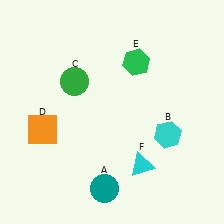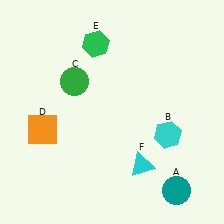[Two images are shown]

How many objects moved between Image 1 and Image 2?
2 objects moved between the two images.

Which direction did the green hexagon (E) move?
The green hexagon (E) moved left.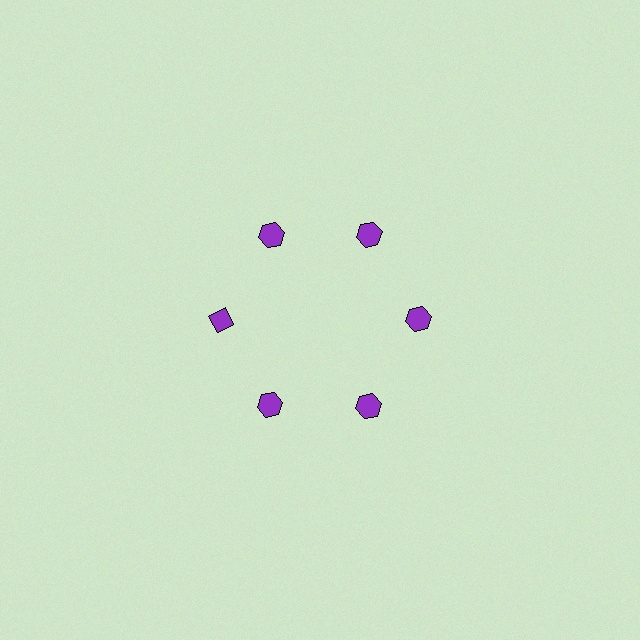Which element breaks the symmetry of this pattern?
The purple diamond at roughly the 9 o'clock position breaks the symmetry. All other shapes are purple hexagons.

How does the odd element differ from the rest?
It has a different shape: diamond instead of hexagon.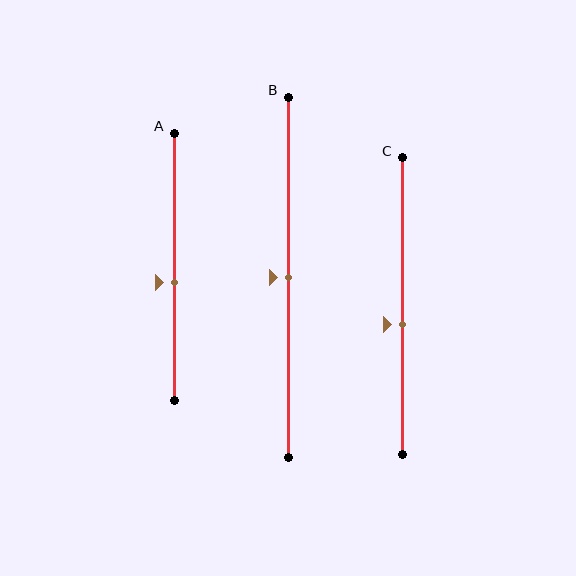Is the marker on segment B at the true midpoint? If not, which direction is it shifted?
Yes, the marker on segment B is at the true midpoint.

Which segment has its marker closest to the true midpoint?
Segment B has its marker closest to the true midpoint.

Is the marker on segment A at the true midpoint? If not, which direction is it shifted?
No, the marker on segment A is shifted downward by about 6% of the segment length.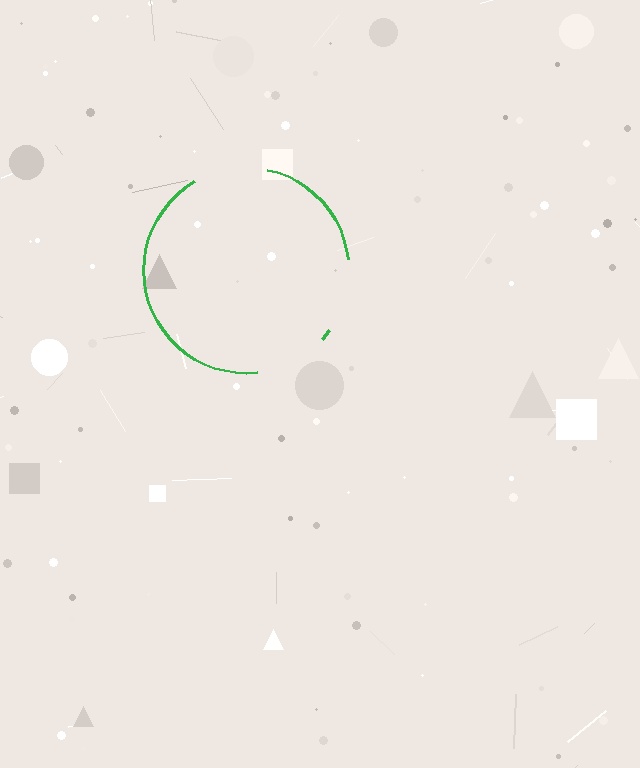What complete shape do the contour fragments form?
The contour fragments form a circle.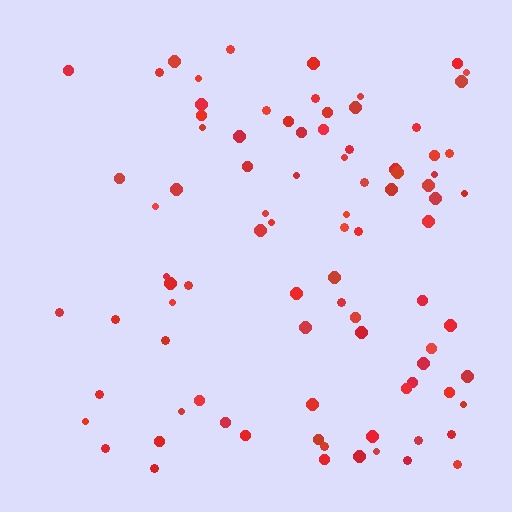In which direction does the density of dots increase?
From left to right, with the right side densest.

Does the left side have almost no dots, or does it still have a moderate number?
Still a moderate number, just noticeably fewer than the right.